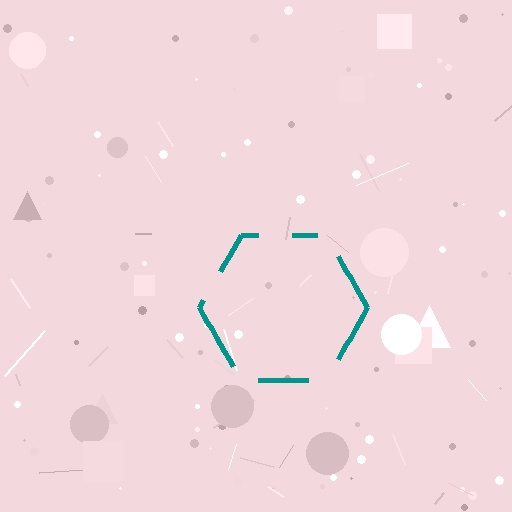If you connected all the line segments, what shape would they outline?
They would outline a hexagon.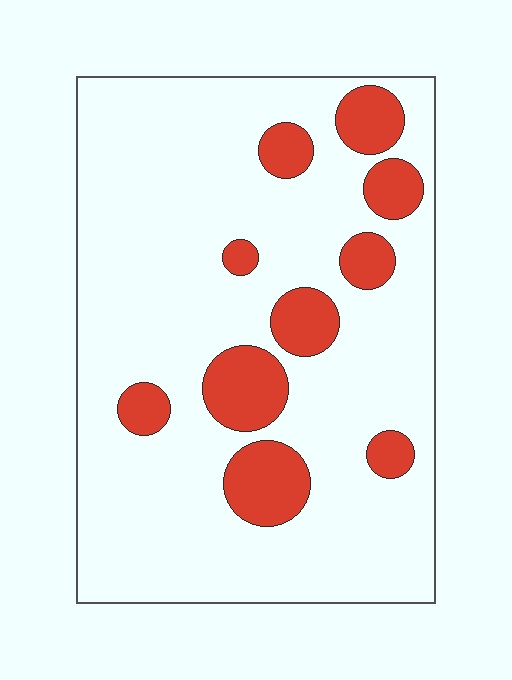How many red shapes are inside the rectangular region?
10.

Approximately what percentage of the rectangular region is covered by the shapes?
Approximately 15%.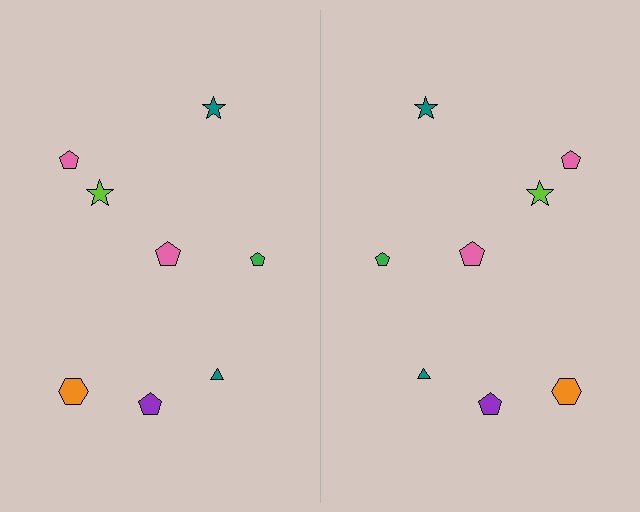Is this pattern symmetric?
Yes, this pattern has bilateral (reflection) symmetry.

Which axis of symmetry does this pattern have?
The pattern has a vertical axis of symmetry running through the center of the image.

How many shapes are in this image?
There are 16 shapes in this image.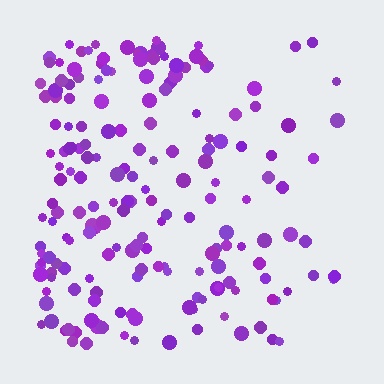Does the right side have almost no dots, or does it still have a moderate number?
Still a moderate number, just noticeably fewer than the left.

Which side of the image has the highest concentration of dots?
The left.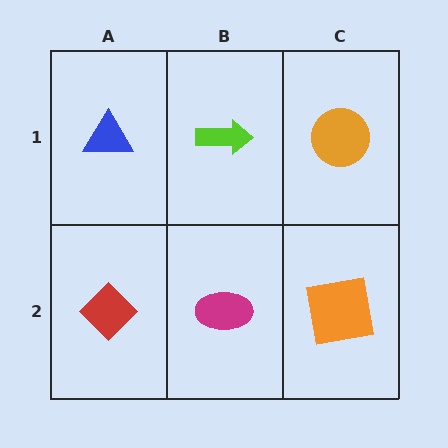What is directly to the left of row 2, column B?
A red diamond.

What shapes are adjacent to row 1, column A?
A red diamond (row 2, column A), a lime arrow (row 1, column B).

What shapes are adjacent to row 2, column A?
A blue triangle (row 1, column A), a magenta ellipse (row 2, column B).